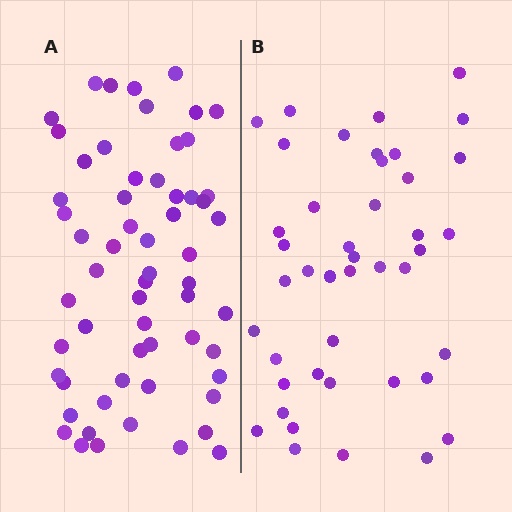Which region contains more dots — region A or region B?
Region A (the left region) has more dots.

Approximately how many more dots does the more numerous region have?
Region A has approximately 15 more dots than region B.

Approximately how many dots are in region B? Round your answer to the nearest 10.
About 40 dots. (The exact count is 43, which rounds to 40.)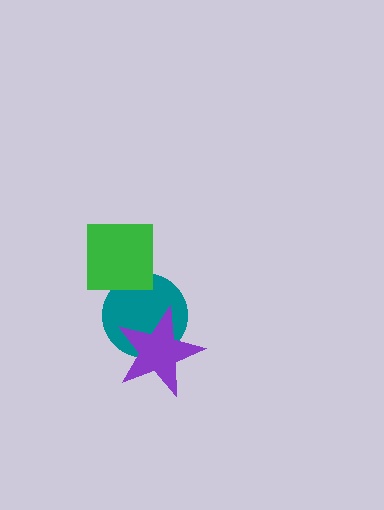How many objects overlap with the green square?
1 object overlaps with the green square.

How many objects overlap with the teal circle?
2 objects overlap with the teal circle.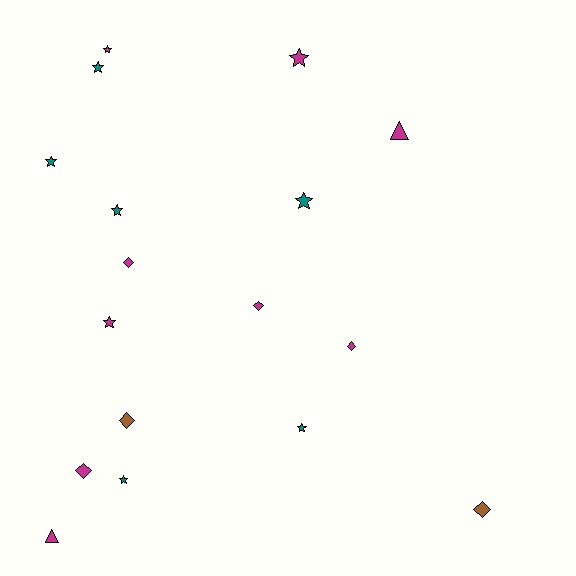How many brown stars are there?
There are no brown stars.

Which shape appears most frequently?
Star, with 9 objects.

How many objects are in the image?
There are 17 objects.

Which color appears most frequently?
Magenta, with 9 objects.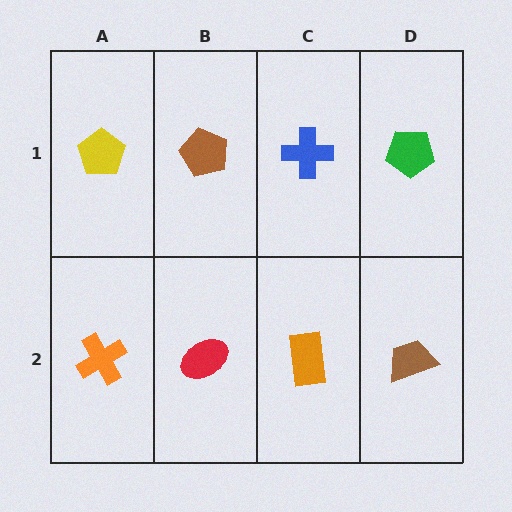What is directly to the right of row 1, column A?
A brown pentagon.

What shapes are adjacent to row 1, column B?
A red ellipse (row 2, column B), a yellow pentagon (row 1, column A), a blue cross (row 1, column C).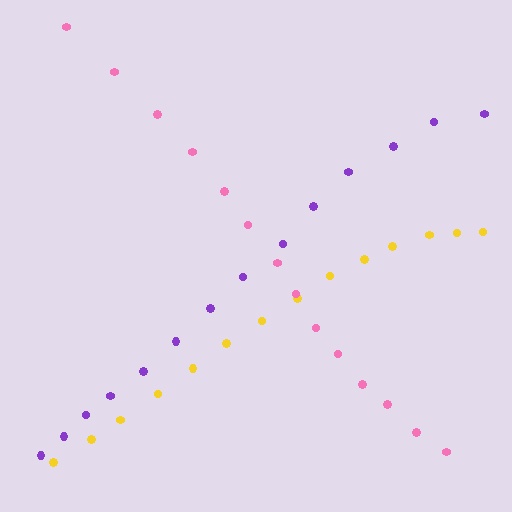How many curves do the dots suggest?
There are 3 distinct paths.